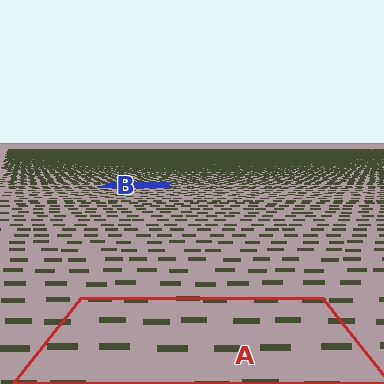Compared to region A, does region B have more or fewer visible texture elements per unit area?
Region B has more texture elements per unit area — they are packed more densely because it is farther away.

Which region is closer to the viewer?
Region A is closer. The texture elements there are larger and more spread out.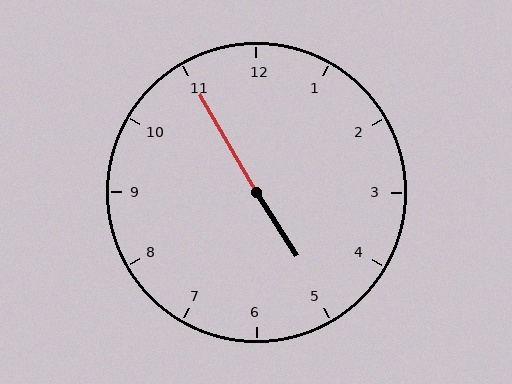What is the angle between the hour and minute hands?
Approximately 178 degrees.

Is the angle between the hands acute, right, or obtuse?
It is obtuse.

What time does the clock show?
4:55.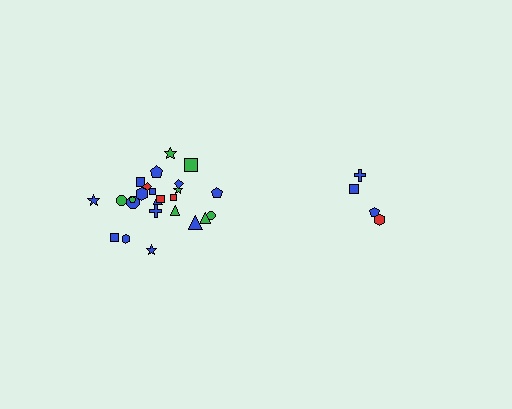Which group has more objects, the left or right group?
The left group.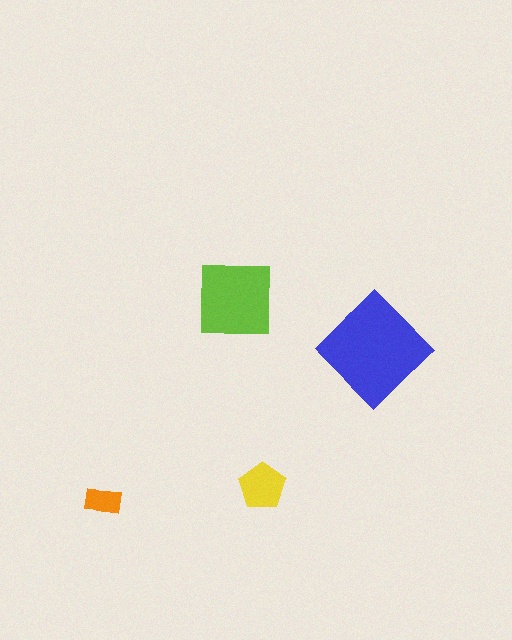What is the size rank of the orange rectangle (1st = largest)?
4th.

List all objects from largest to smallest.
The blue diamond, the lime square, the yellow pentagon, the orange rectangle.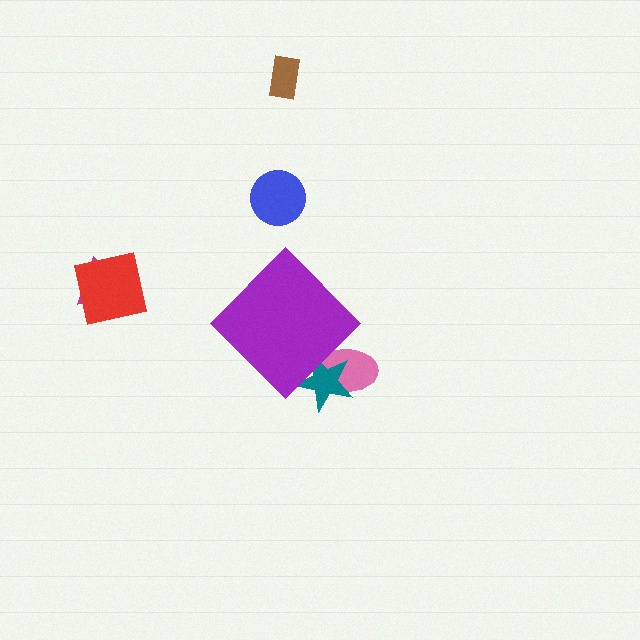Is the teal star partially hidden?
Yes, the teal star is partially hidden behind the purple diamond.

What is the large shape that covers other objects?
A purple diamond.